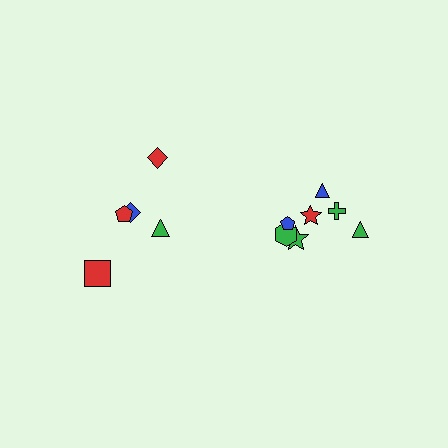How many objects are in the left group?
There are 5 objects.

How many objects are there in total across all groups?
There are 12 objects.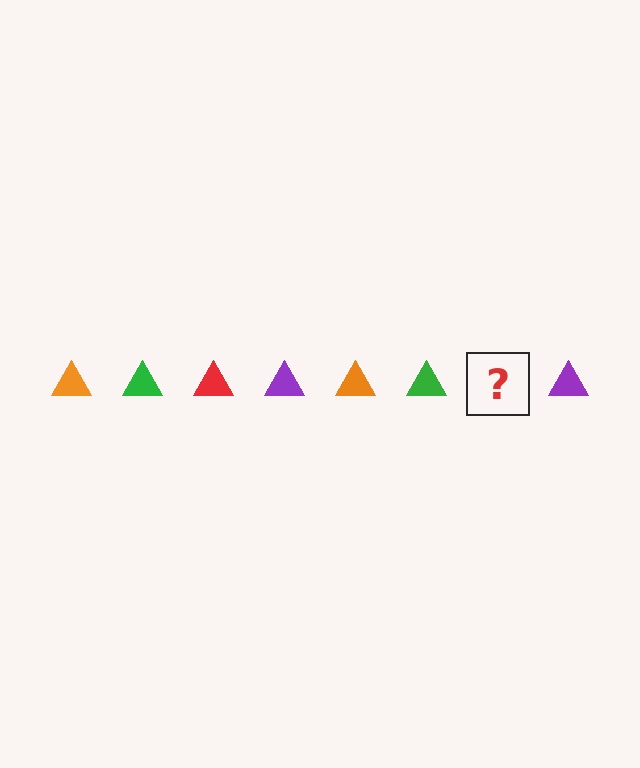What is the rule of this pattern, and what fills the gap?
The rule is that the pattern cycles through orange, green, red, purple triangles. The gap should be filled with a red triangle.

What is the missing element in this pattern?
The missing element is a red triangle.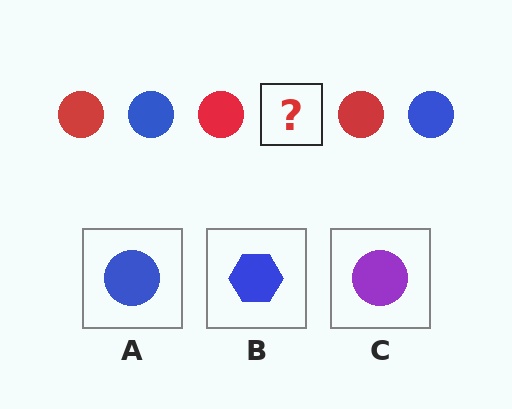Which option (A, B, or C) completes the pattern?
A.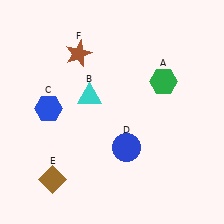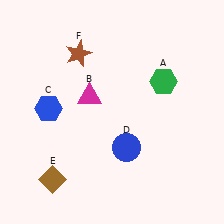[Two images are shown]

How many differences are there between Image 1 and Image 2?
There is 1 difference between the two images.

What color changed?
The triangle (B) changed from cyan in Image 1 to magenta in Image 2.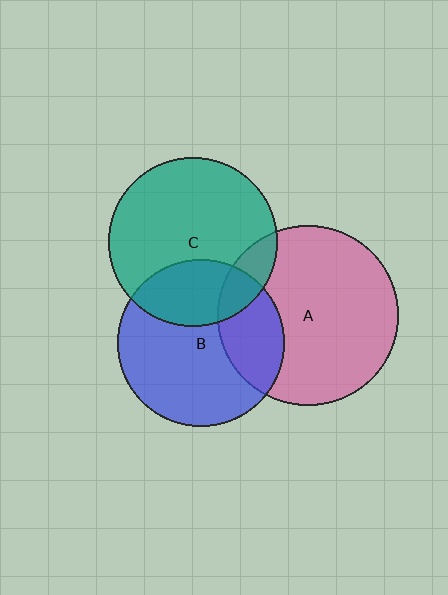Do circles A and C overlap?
Yes.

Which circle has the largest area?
Circle A (pink).